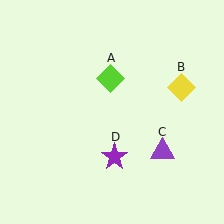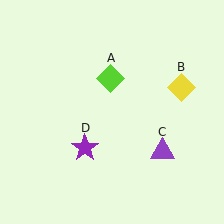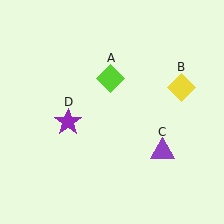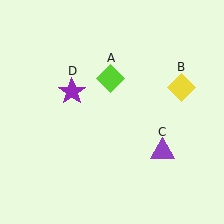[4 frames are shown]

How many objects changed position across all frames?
1 object changed position: purple star (object D).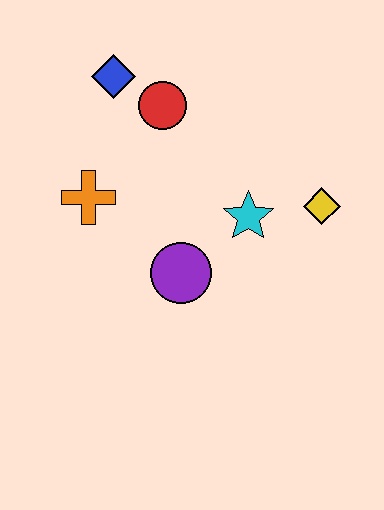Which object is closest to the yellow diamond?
The cyan star is closest to the yellow diamond.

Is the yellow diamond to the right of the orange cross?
Yes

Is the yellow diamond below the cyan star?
No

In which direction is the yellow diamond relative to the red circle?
The yellow diamond is to the right of the red circle.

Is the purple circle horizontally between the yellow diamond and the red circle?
Yes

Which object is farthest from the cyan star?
The blue diamond is farthest from the cyan star.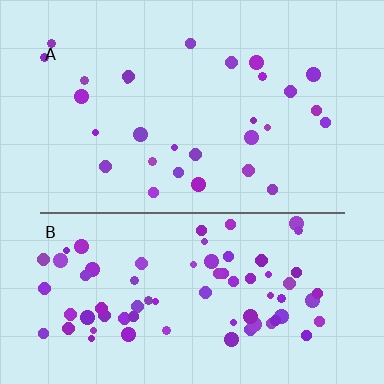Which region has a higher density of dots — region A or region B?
B (the bottom).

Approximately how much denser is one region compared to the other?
Approximately 2.6× — region B over region A.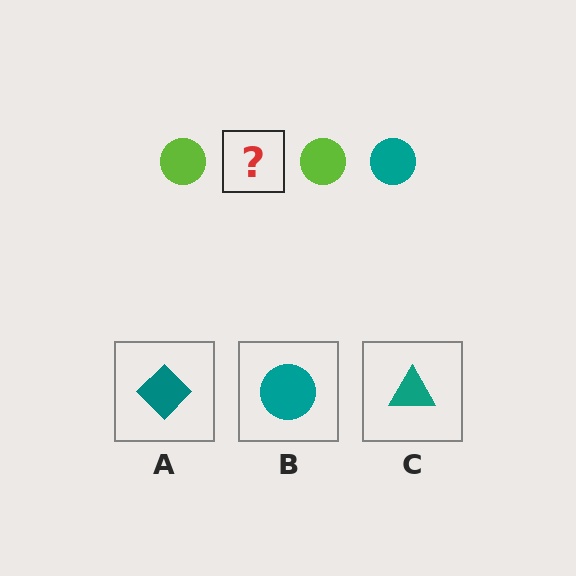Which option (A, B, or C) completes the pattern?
B.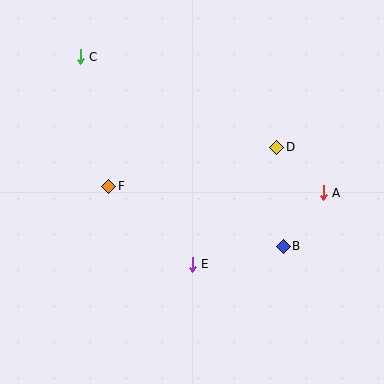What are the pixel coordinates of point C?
Point C is at (80, 57).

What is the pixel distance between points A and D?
The distance between A and D is 65 pixels.